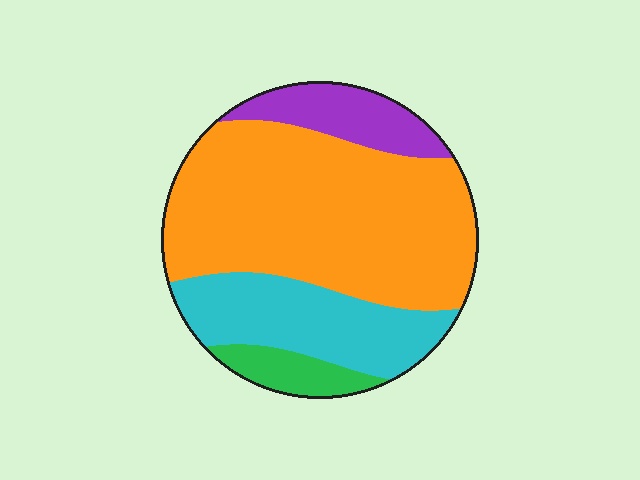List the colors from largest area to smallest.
From largest to smallest: orange, cyan, purple, green.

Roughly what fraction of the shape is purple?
Purple takes up about one eighth (1/8) of the shape.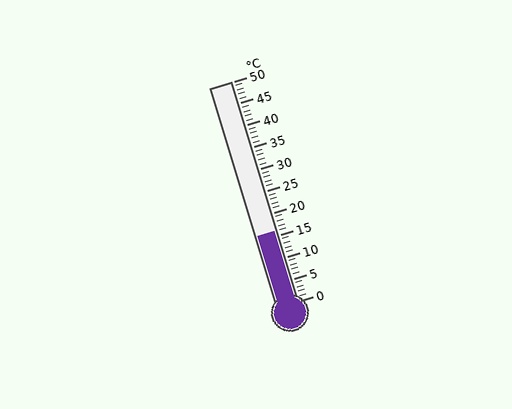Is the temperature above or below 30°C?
The temperature is below 30°C.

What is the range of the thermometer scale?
The thermometer scale ranges from 0°C to 50°C.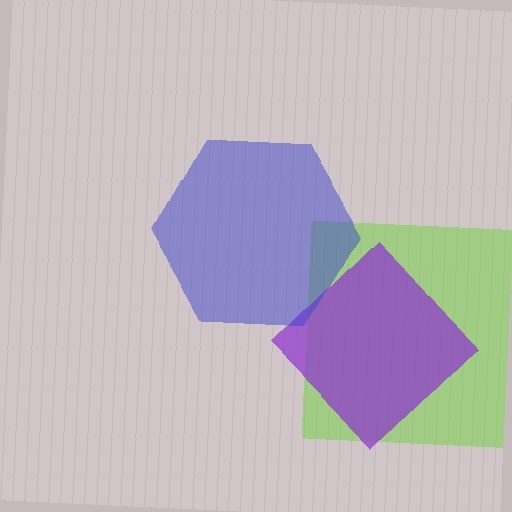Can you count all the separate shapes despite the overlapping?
Yes, there are 3 separate shapes.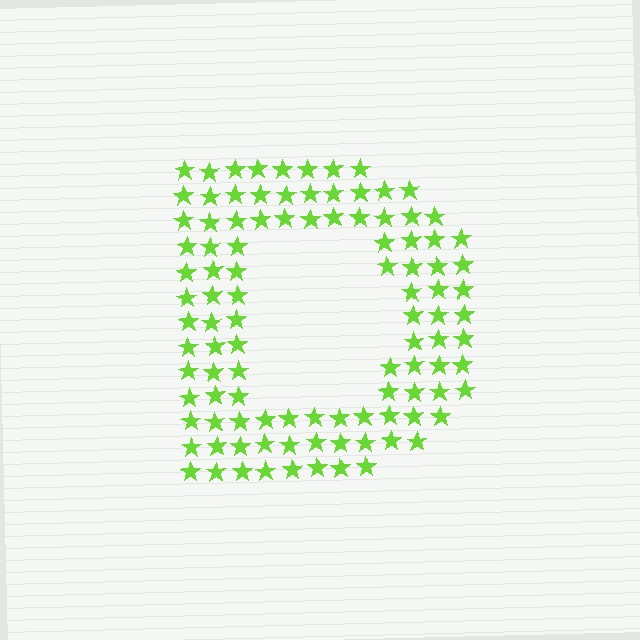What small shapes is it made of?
It is made of small stars.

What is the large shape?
The large shape is the letter D.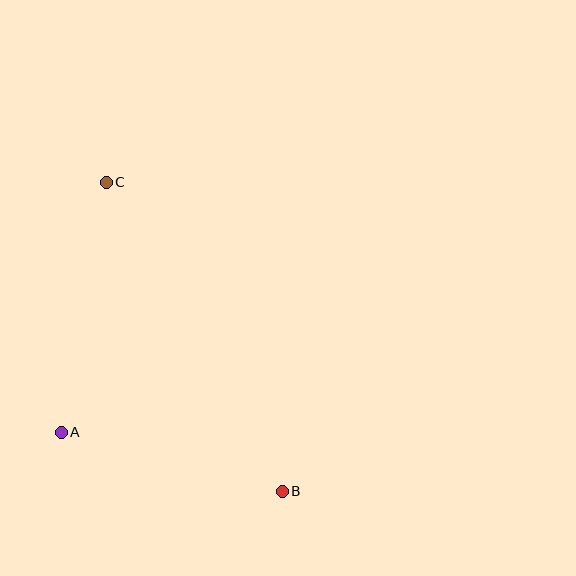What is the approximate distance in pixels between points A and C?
The distance between A and C is approximately 254 pixels.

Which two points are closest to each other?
Points A and B are closest to each other.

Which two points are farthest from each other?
Points B and C are farthest from each other.